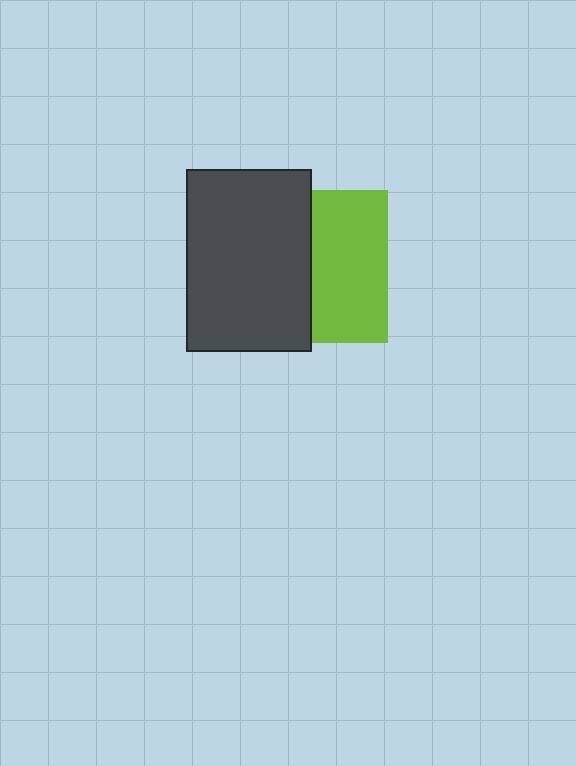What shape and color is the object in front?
The object in front is a dark gray rectangle.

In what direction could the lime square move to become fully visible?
The lime square could move right. That would shift it out from behind the dark gray rectangle entirely.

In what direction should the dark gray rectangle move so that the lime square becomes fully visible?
The dark gray rectangle should move left. That is the shortest direction to clear the overlap and leave the lime square fully visible.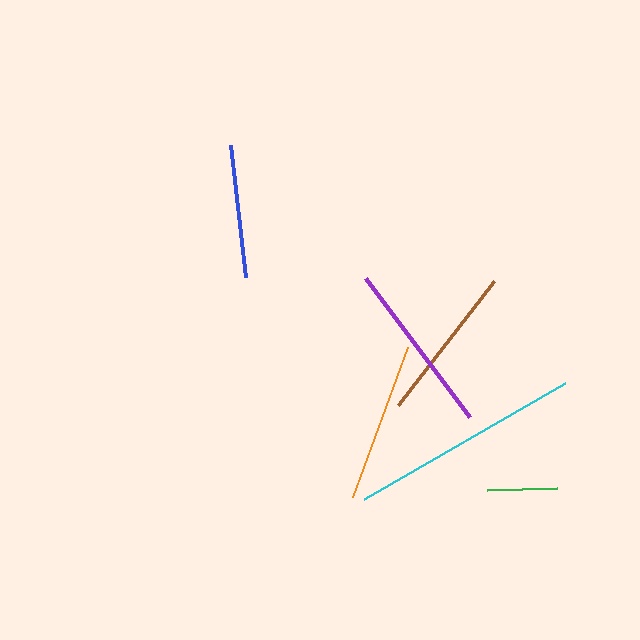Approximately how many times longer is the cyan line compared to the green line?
The cyan line is approximately 3.4 times the length of the green line.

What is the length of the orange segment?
The orange segment is approximately 159 pixels long.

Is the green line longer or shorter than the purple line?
The purple line is longer than the green line.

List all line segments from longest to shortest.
From longest to shortest: cyan, purple, orange, brown, blue, green.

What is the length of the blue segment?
The blue segment is approximately 133 pixels long.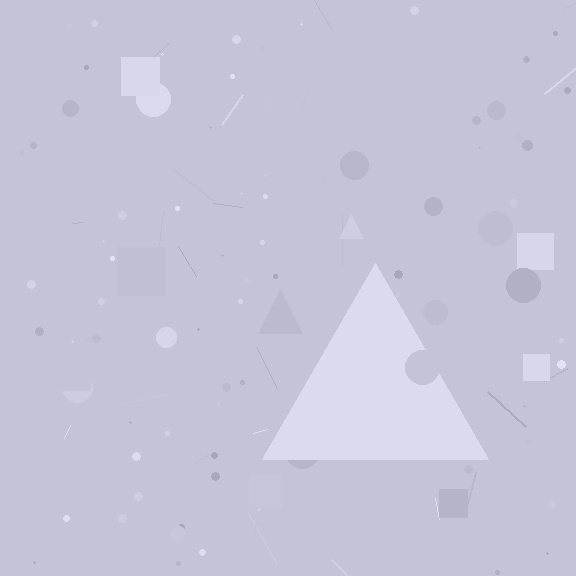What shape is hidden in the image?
A triangle is hidden in the image.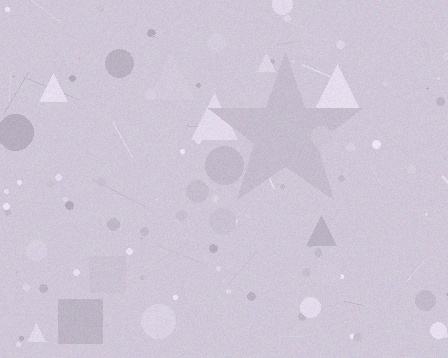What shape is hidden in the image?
A star is hidden in the image.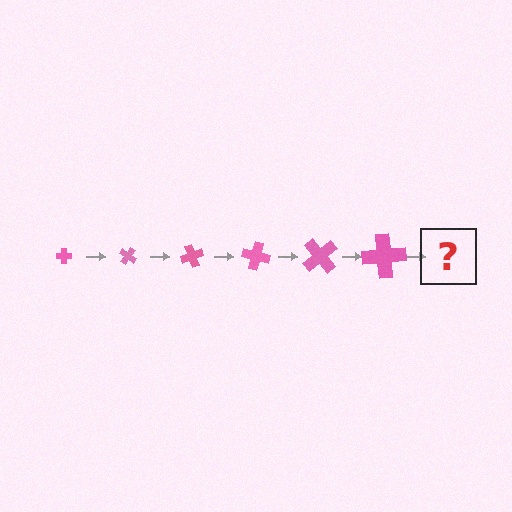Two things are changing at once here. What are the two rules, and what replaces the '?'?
The two rules are that the cross grows larger each step and it rotates 35 degrees each step. The '?' should be a cross, larger than the previous one and rotated 210 degrees from the start.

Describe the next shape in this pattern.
It should be a cross, larger than the previous one and rotated 210 degrees from the start.